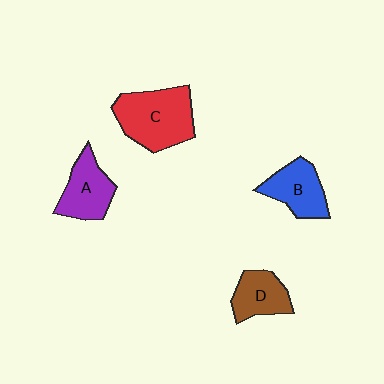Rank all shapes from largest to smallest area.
From largest to smallest: C (red), A (purple), B (blue), D (brown).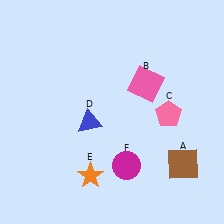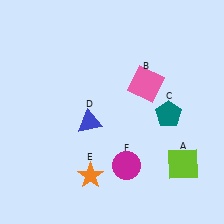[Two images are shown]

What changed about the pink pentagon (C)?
In Image 1, C is pink. In Image 2, it changed to teal.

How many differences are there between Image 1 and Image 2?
There are 2 differences between the two images.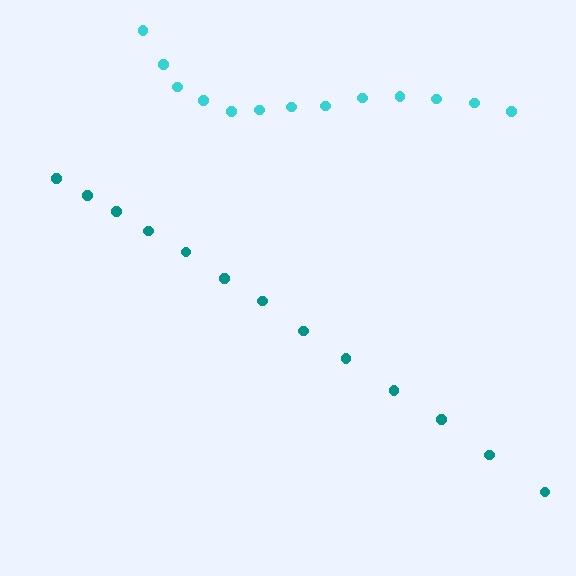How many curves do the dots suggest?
There are 2 distinct paths.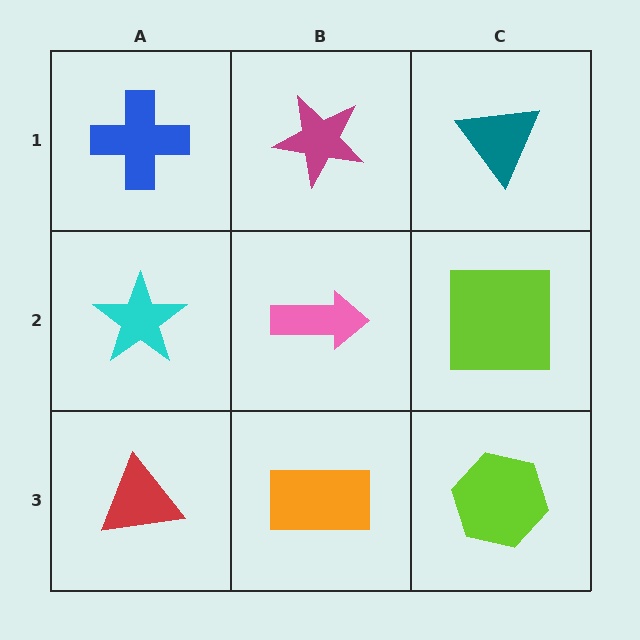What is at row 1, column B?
A magenta star.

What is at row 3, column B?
An orange rectangle.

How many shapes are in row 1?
3 shapes.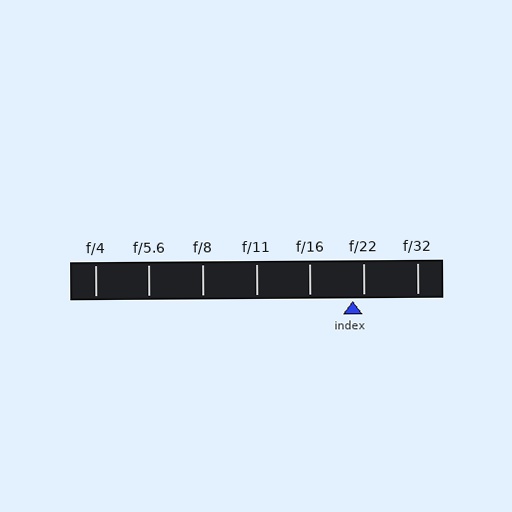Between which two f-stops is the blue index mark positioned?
The index mark is between f/16 and f/22.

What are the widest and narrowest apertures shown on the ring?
The widest aperture shown is f/4 and the narrowest is f/32.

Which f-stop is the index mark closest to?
The index mark is closest to f/22.